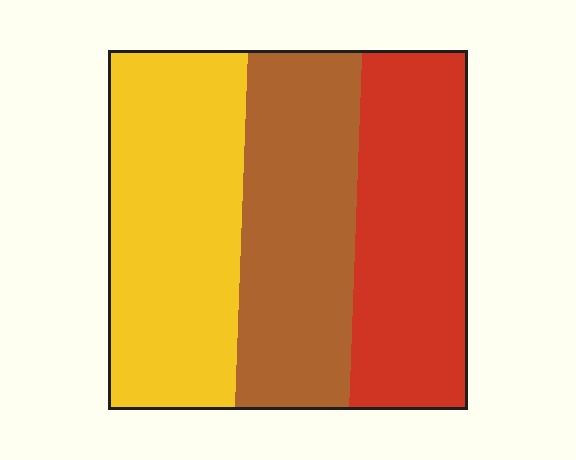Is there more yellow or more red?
Yellow.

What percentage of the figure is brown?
Brown takes up between a sixth and a third of the figure.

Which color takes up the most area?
Yellow, at roughly 35%.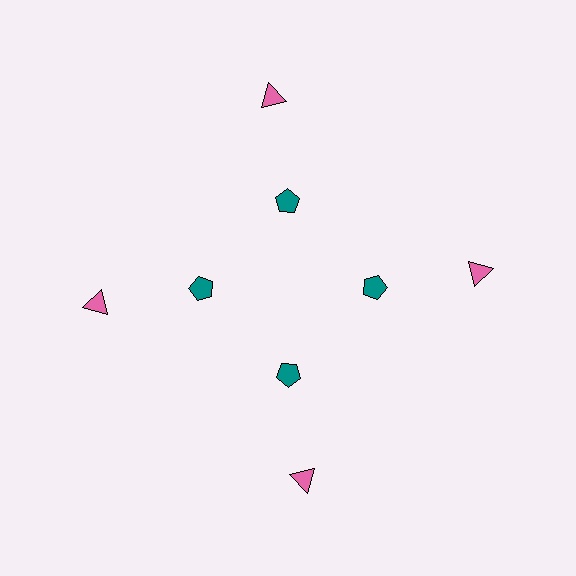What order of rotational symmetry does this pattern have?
This pattern has 4-fold rotational symmetry.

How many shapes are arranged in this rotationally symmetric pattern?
There are 8 shapes, arranged in 4 groups of 2.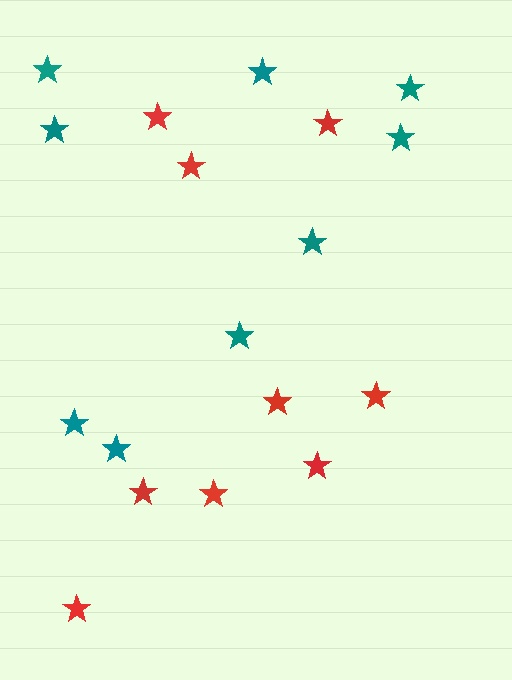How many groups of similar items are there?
There are 2 groups: one group of teal stars (9) and one group of red stars (9).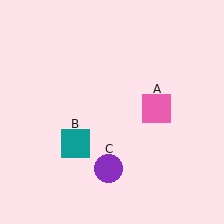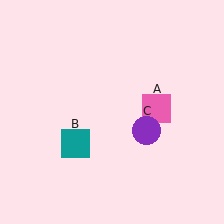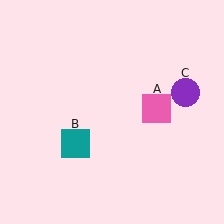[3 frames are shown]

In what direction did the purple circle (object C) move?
The purple circle (object C) moved up and to the right.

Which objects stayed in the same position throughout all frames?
Pink square (object A) and teal square (object B) remained stationary.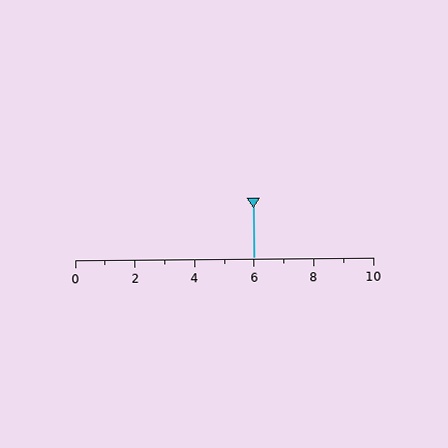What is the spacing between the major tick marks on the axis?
The major ticks are spaced 2 apart.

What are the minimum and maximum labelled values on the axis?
The axis runs from 0 to 10.